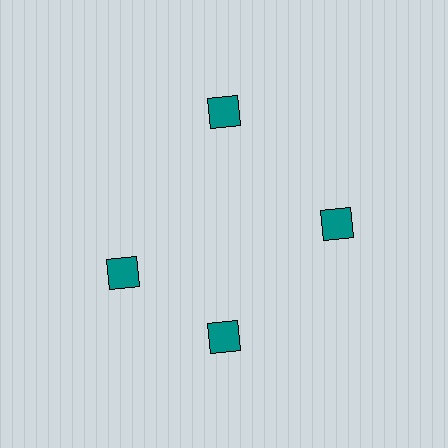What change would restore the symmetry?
The symmetry would be restored by rotating it back into even spacing with its neighbors so that all 4 squares sit at equal angles and equal distance from the center.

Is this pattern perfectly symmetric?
No. The 4 teal squares are arranged in a ring, but one element near the 9 o'clock position is rotated out of alignment along the ring, breaking the 4-fold rotational symmetry.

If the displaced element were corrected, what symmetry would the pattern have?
It would have 4-fold rotational symmetry — the pattern would map onto itself every 90 degrees.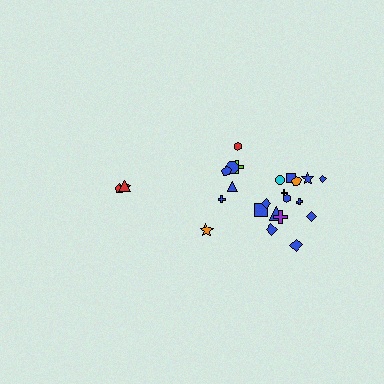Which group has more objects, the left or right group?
The right group.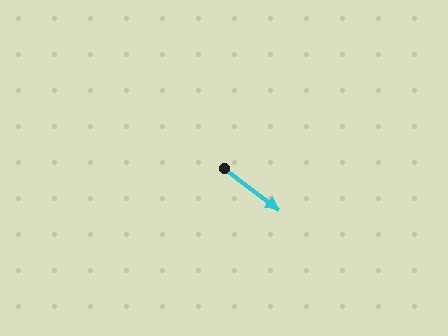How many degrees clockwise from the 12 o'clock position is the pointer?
Approximately 127 degrees.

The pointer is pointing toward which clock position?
Roughly 4 o'clock.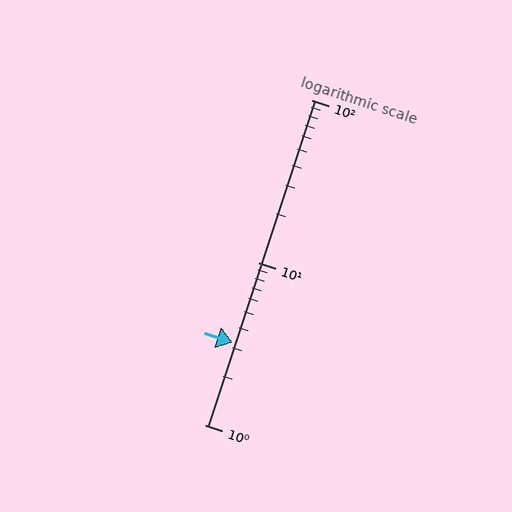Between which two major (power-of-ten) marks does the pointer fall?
The pointer is between 1 and 10.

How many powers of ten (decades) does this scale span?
The scale spans 2 decades, from 1 to 100.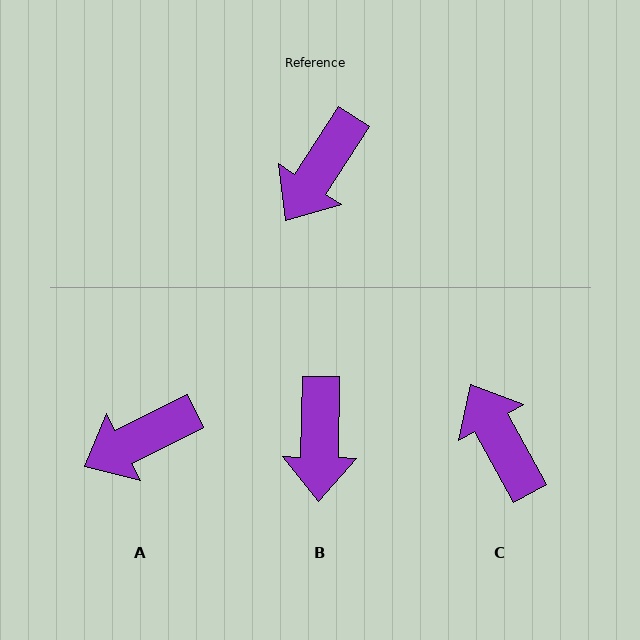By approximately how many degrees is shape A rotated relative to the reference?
Approximately 30 degrees clockwise.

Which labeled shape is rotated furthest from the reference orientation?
C, about 118 degrees away.